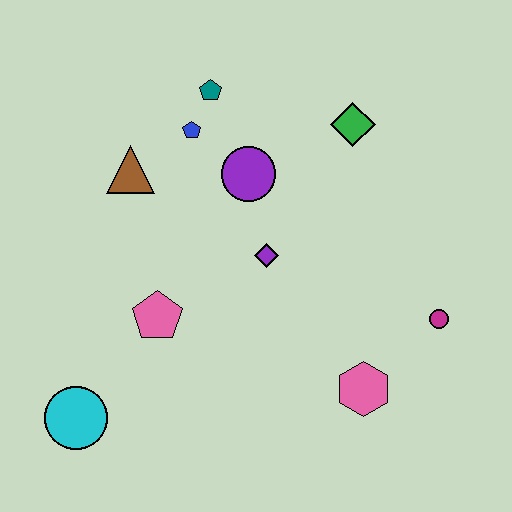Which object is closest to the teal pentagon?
The blue pentagon is closest to the teal pentagon.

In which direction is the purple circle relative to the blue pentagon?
The purple circle is to the right of the blue pentagon.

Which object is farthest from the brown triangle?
The magenta circle is farthest from the brown triangle.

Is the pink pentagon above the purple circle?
No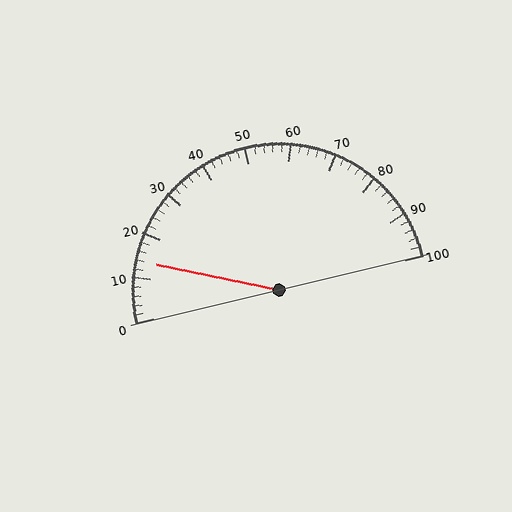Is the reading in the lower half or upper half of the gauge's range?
The reading is in the lower half of the range (0 to 100).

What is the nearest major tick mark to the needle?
The nearest major tick mark is 10.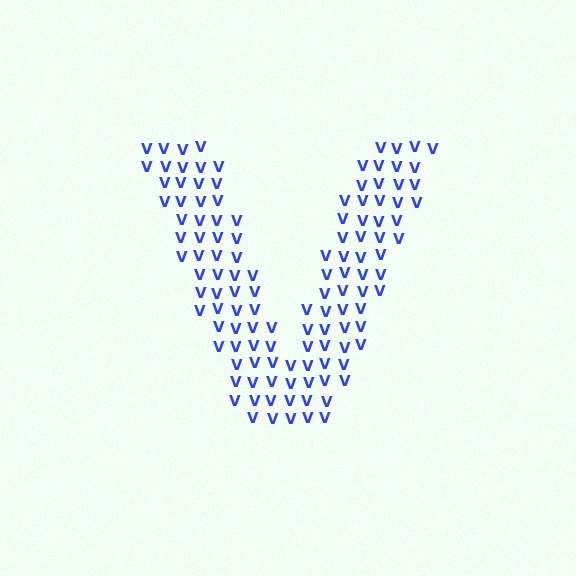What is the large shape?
The large shape is the letter V.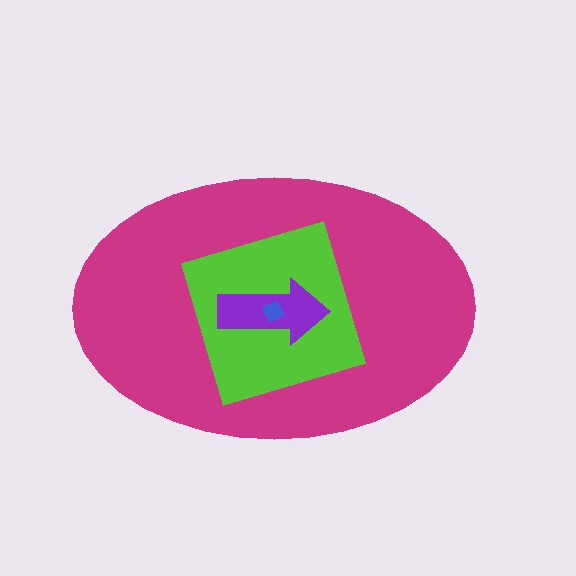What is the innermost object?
The blue diamond.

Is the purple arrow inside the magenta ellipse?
Yes.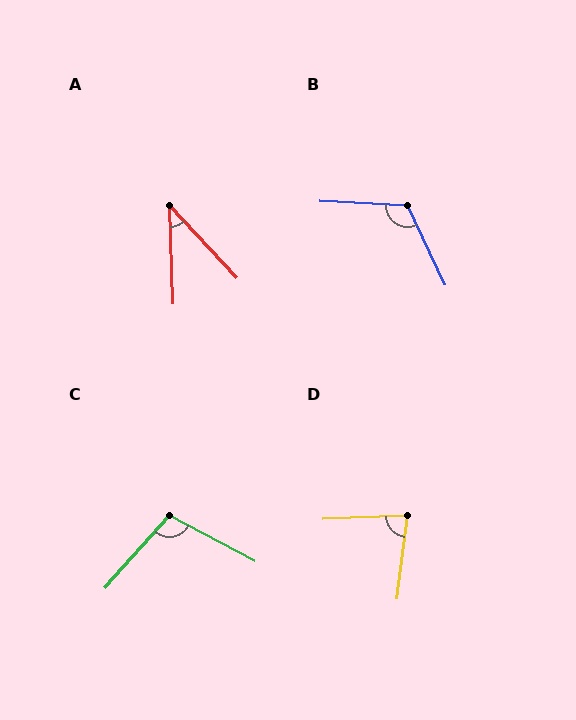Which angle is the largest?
B, at approximately 118 degrees.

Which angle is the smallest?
A, at approximately 41 degrees.